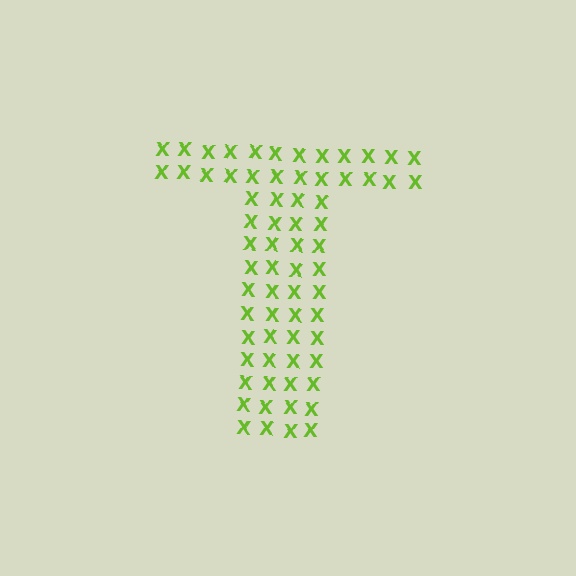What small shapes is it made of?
It is made of small letter X's.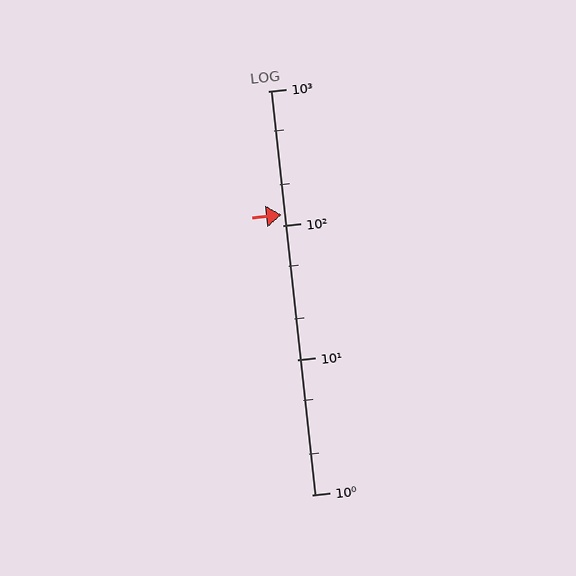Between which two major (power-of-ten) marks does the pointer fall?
The pointer is between 100 and 1000.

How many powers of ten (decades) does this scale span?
The scale spans 3 decades, from 1 to 1000.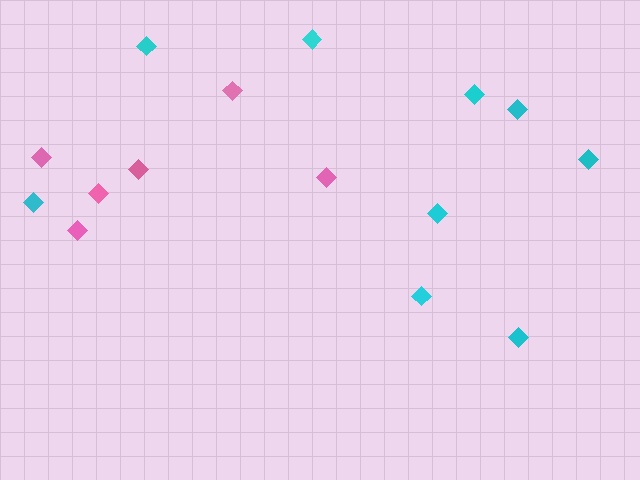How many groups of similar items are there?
There are 2 groups: one group of cyan diamonds (9) and one group of pink diamonds (6).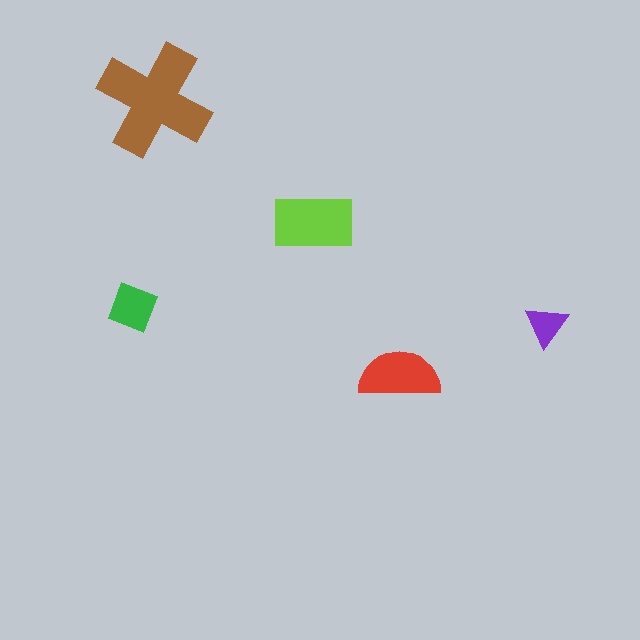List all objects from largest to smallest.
The brown cross, the lime rectangle, the red semicircle, the green diamond, the purple triangle.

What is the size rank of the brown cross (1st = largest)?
1st.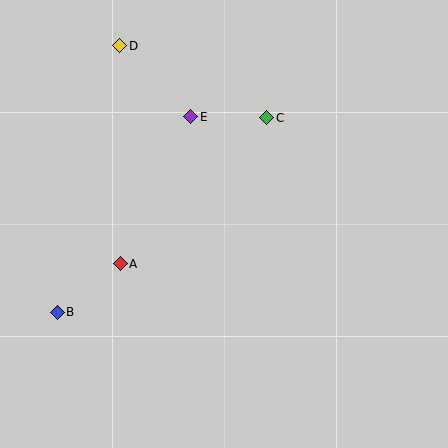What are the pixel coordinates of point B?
Point B is at (57, 312).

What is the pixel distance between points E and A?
The distance between E and A is 163 pixels.